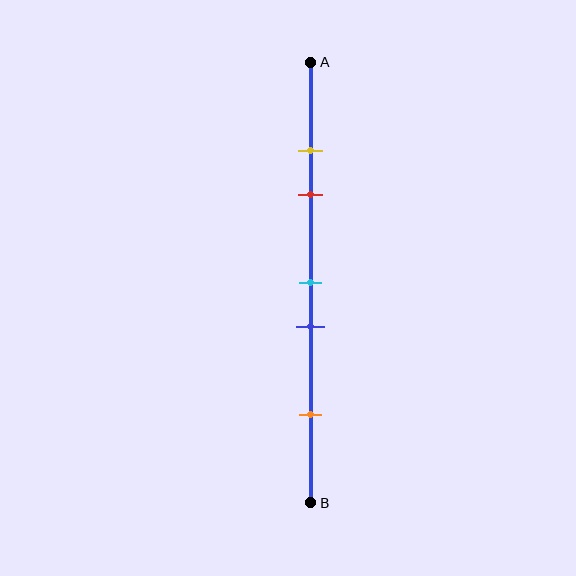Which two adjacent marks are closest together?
The yellow and red marks are the closest adjacent pair.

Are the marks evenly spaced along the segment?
No, the marks are not evenly spaced.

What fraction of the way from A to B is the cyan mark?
The cyan mark is approximately 50% (0.5) of the way from A to B.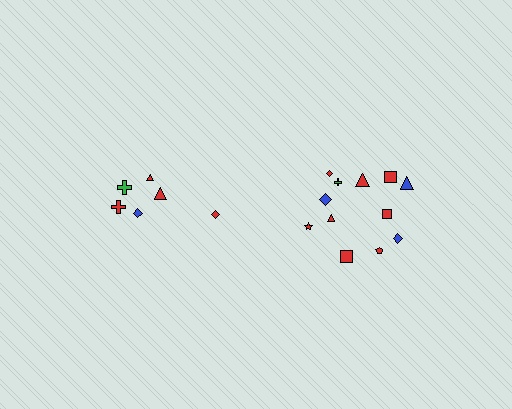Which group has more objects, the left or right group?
The right group.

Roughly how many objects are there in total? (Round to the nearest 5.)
Roughly 20 objects in total.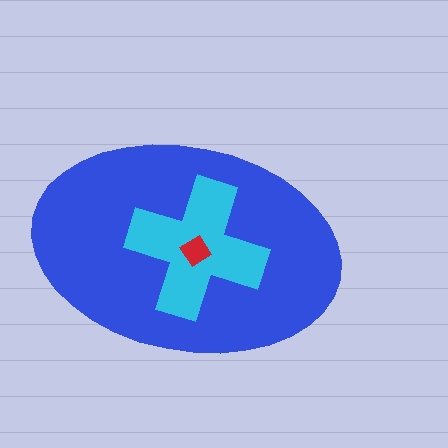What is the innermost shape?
The red diamond.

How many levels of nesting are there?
3.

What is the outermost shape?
The blue ellipse.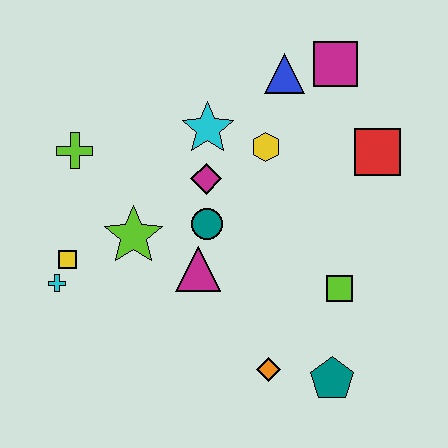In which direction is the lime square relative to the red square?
The lime square is below the red square.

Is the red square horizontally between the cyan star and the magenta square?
No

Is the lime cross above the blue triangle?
No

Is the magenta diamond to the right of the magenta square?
No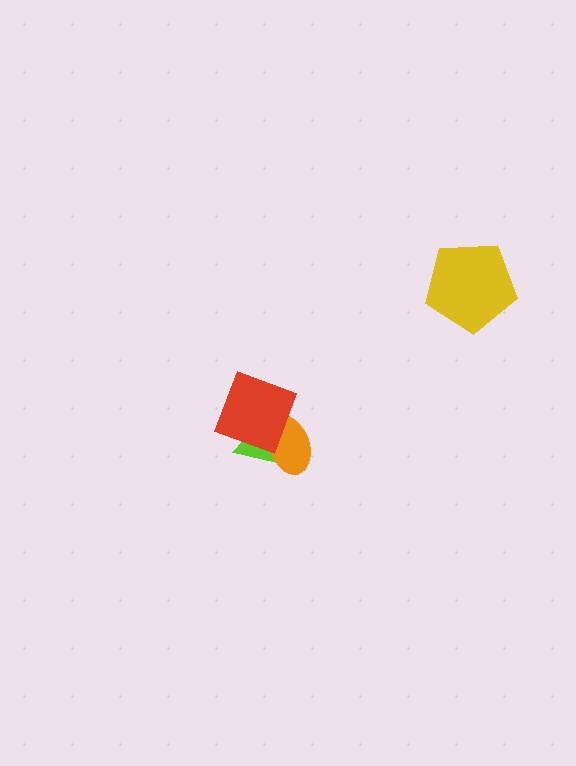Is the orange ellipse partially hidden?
Yes, it is partially covered by another shape.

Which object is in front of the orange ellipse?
The red square is in front of the orange ellipse.